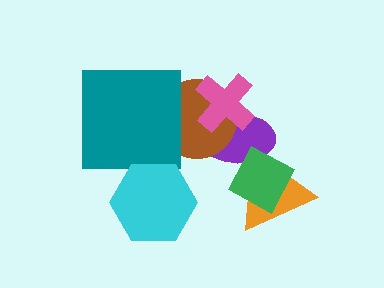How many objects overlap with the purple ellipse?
4 objects overlap with the purple ellipse.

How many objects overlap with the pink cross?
2 objects overlap with the pink cross.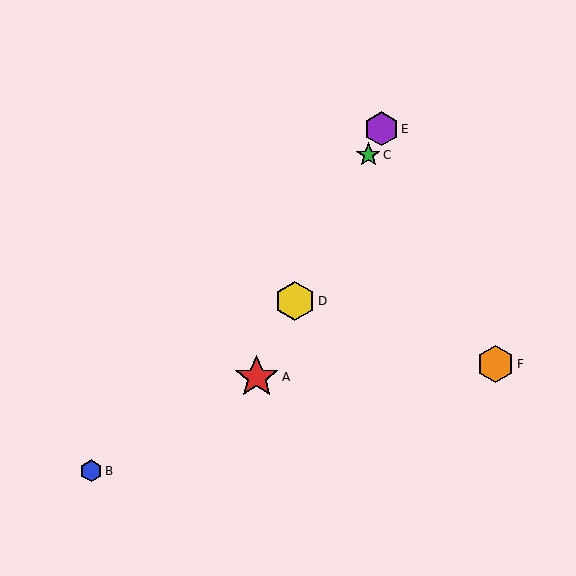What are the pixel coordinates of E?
Object E is at (381, 129).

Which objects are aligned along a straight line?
Objects A, C, D, E are aligned along a straight line.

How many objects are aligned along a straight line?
4 objects (A, C, D, E) are aligned along a straight line.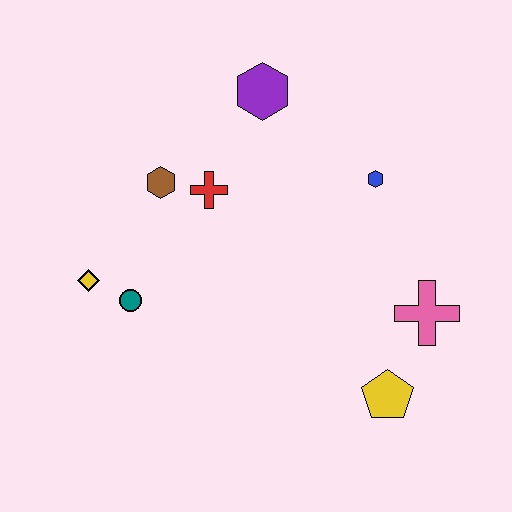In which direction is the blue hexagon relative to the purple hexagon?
The blue hexagon is to the right of the purple hexagon.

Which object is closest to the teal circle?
The yellow diamond is closest to the teal circle.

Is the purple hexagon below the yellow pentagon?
No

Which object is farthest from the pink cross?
The yellow diamond is farthest from the pink cross.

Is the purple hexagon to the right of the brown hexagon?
Yes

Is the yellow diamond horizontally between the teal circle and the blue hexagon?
No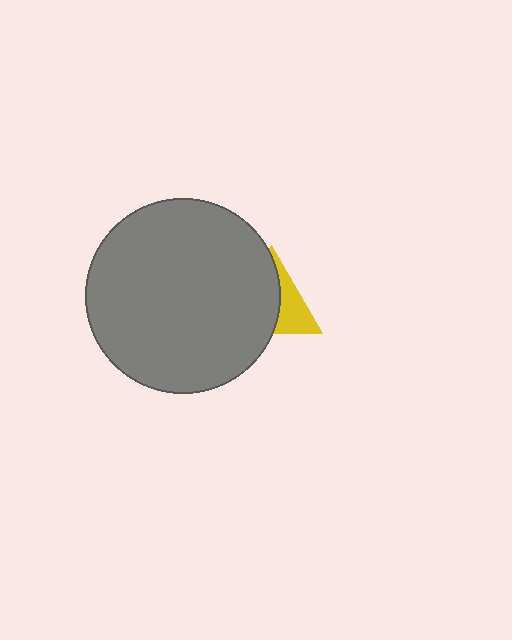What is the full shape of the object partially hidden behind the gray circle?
The partially hidden object is a yellow triangle.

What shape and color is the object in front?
The object in front is a gray circle.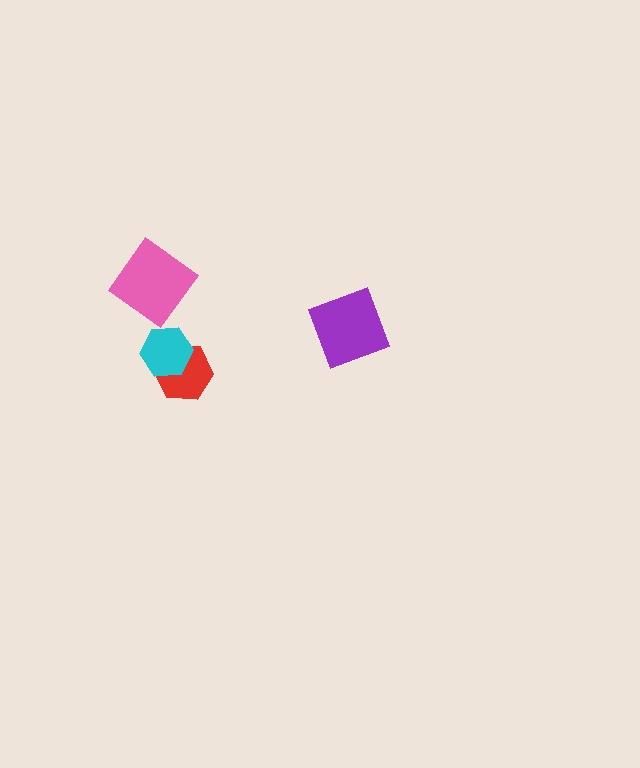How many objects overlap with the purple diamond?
0 objects overlap with the purple diamond.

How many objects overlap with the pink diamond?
0 objects overlap with the pink diamond.